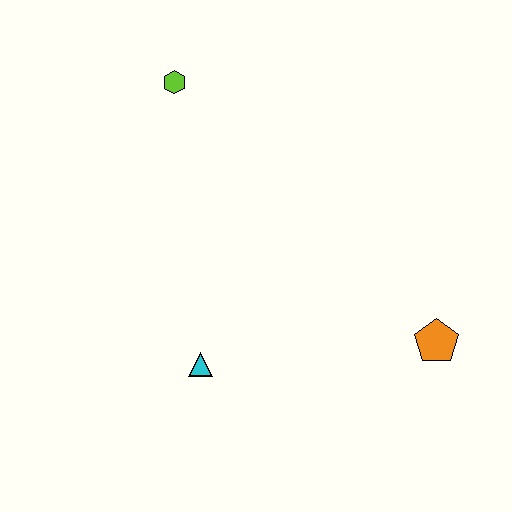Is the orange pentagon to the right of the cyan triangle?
Yes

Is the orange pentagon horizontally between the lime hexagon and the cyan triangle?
No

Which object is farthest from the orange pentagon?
The lime hexagon is farthest from the orange pentagon.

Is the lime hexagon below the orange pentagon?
No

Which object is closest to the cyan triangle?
The orange pentagon is closest to the cyan triangle.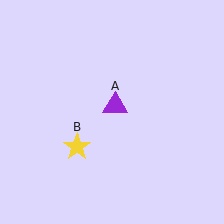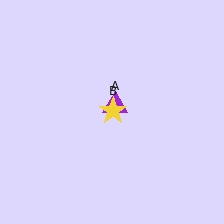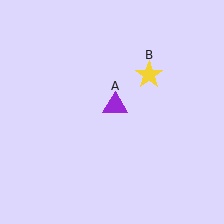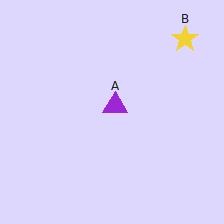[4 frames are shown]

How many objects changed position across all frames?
1 object changed position: yellow star (object B).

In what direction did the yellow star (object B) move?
The yellow star (object B) moved up and to the right.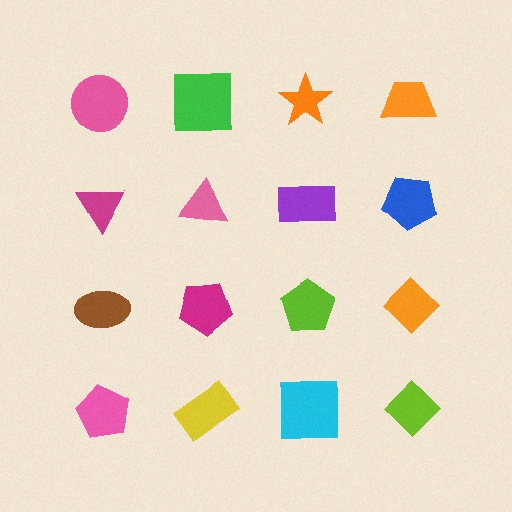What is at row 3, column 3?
A lime pentagon.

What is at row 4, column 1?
A pink pentagon.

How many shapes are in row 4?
4 shapes.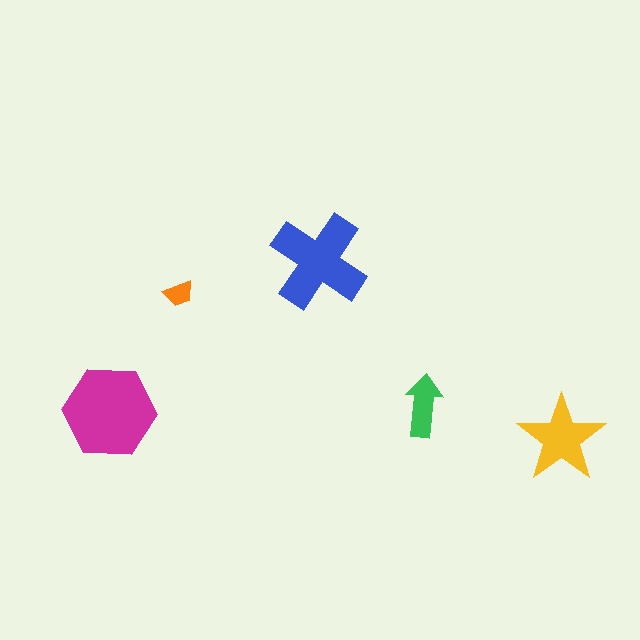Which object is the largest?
The magenta hexagon.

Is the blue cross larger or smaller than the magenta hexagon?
Smaller.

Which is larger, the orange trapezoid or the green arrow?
The green arrow.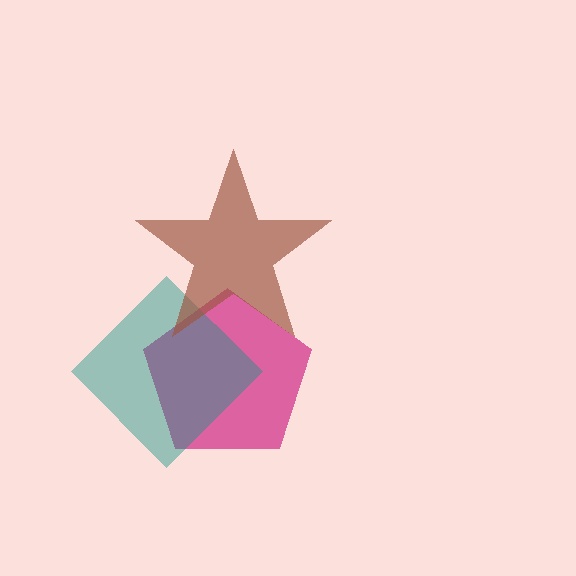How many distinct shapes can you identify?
There are 3 distinct shapes: a magenta pentagon, a teal diamond, a brown star.